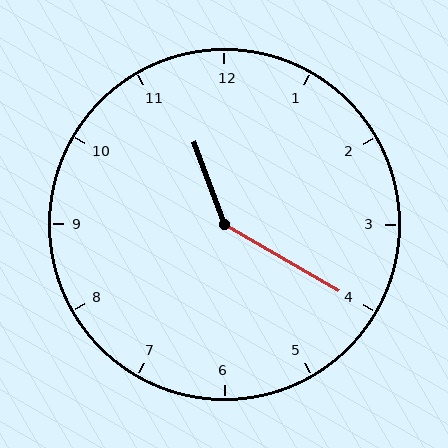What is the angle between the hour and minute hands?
Approximately 140 degrees.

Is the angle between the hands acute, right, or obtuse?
It is obtuse.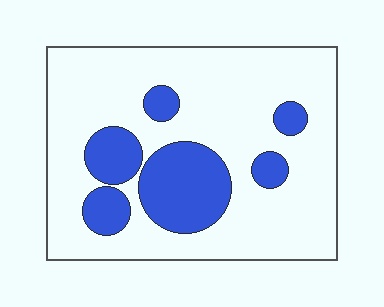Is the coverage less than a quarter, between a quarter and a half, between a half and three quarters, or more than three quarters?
Less than a quarter.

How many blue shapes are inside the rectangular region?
6.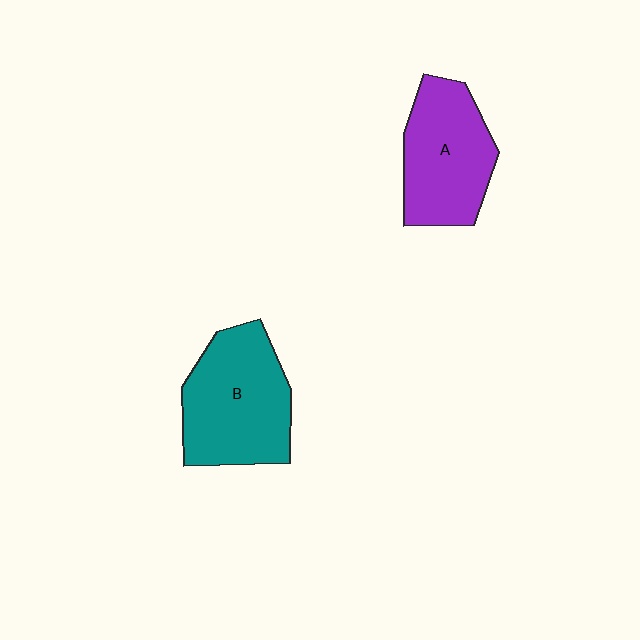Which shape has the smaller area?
Shape A (purple).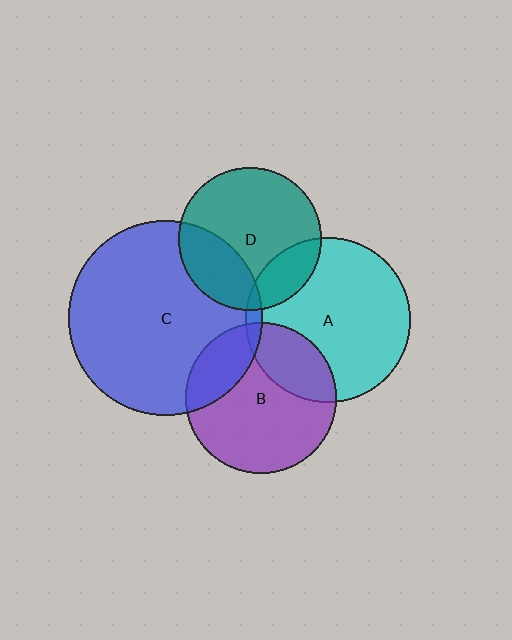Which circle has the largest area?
Circle C (blue).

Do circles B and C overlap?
Yes.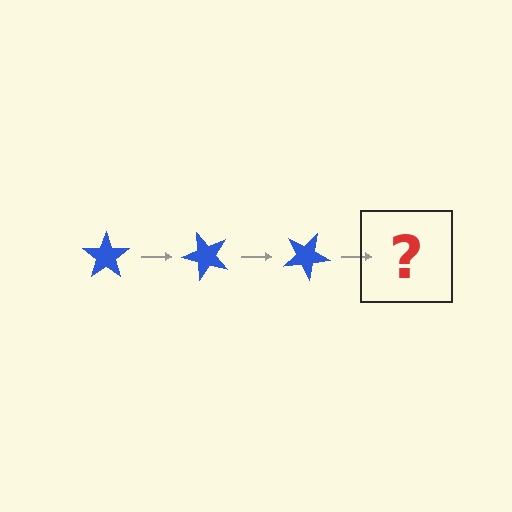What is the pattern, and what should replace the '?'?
The pattern is that the star rotates 50 degrees each step. The '?' should be a blue star rotated 150 degrees.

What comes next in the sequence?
The next element should be a blue star rotated 150 degrees.